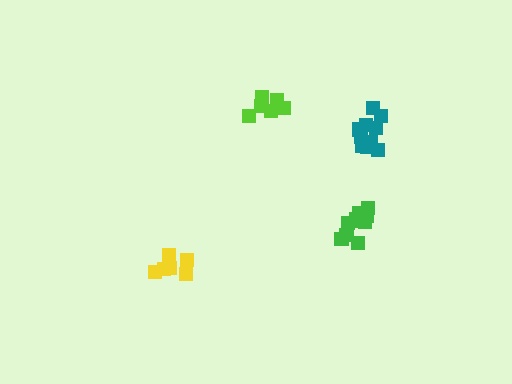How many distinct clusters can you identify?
There are 4 distinct clusters.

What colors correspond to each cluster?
The clusters are colored: green, teal, lime, yellow.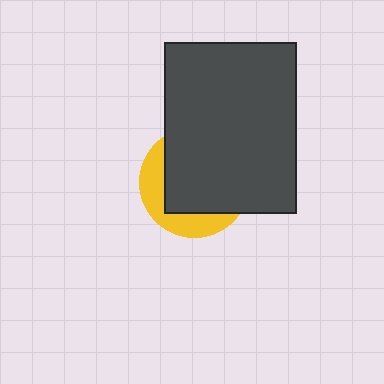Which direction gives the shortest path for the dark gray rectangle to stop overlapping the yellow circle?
Moving toward the upper-right gives the shortest separation.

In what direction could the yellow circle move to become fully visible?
The yellow circle could move toward the lower-left. That would shift it out from behind the dark gray rectangle entirely.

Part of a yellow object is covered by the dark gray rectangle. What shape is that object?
It is a circle.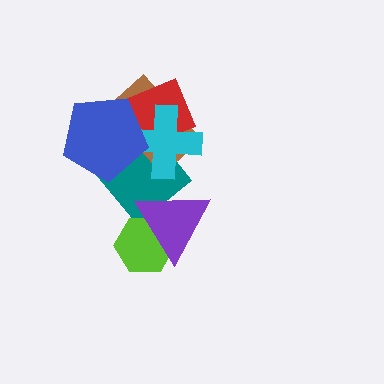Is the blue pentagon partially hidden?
No, no other shape covers it.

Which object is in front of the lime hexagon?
The purple triangle is in front of the lime hexagon.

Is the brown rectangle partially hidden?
Yes, it is partially covered by another shape.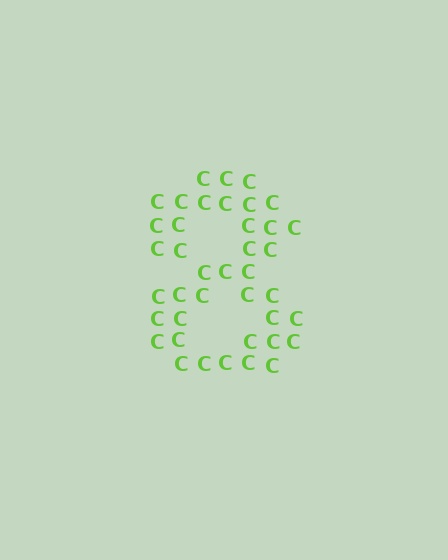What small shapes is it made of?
It is made of small letter C's.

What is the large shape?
The large shape is the digit 8.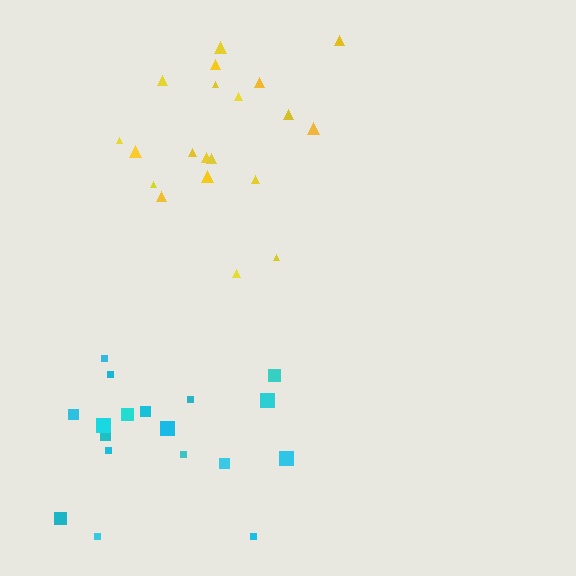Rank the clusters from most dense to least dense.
yellow, cyan.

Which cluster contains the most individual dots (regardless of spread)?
Yellow (20).